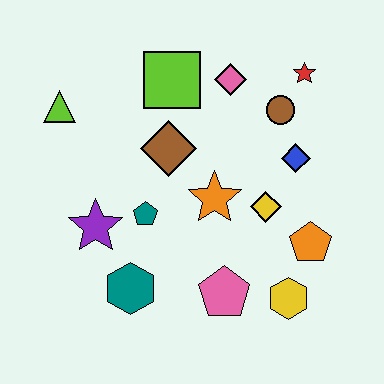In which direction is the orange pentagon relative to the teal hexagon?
The orange pentagon is to the right of the teal hexagon.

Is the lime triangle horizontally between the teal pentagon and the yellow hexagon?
No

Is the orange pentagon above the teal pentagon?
No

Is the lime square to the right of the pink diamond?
No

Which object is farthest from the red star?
The teal hexagon is farthest from the red star.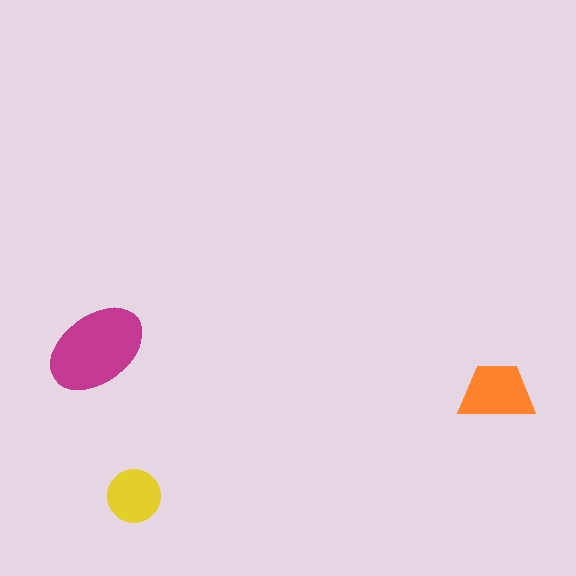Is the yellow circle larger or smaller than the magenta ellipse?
Smaller.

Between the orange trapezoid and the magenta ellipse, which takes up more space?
The magenta ellipse.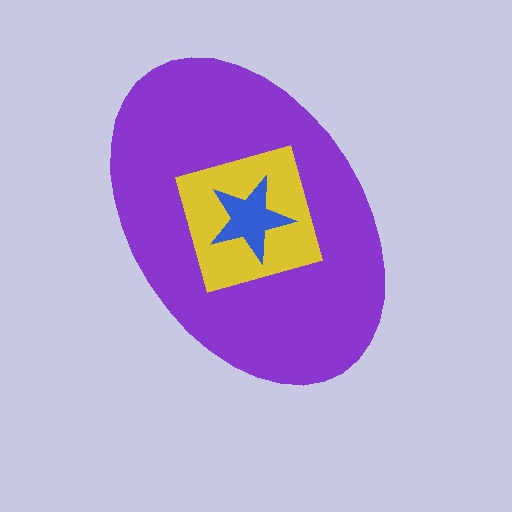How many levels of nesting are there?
3.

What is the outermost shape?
The purple ellipse.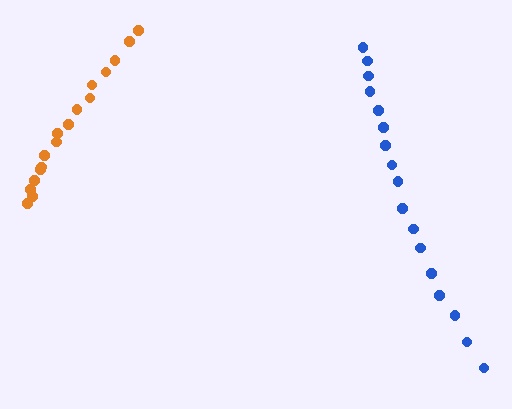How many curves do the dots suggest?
There are 2 distinct paths.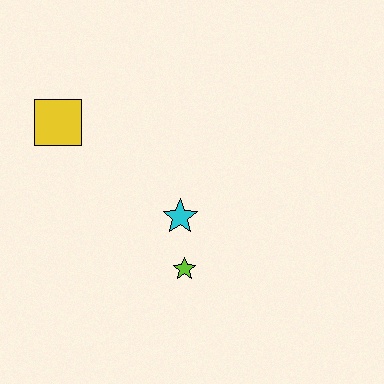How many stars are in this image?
There are 2 stars.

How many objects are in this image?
There are 3 objects.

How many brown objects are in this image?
There are no brown objects.